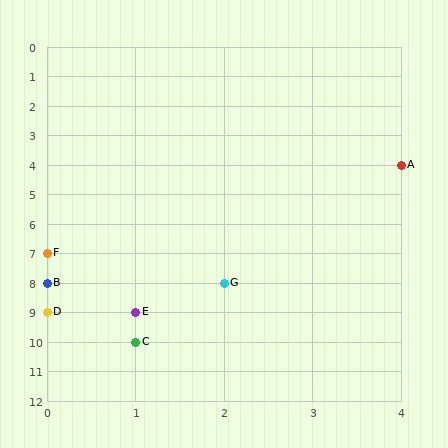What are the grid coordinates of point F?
Point F is at grid coordinates (0, 7).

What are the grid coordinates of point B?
Point B is at grid coordinates (0, 8).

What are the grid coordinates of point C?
Point C is at grid coordinates (1, 10).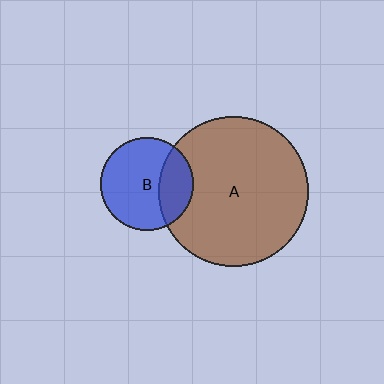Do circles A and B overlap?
Yes.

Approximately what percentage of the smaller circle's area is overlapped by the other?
Approximately 30%.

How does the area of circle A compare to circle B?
Approximately 2.6 times.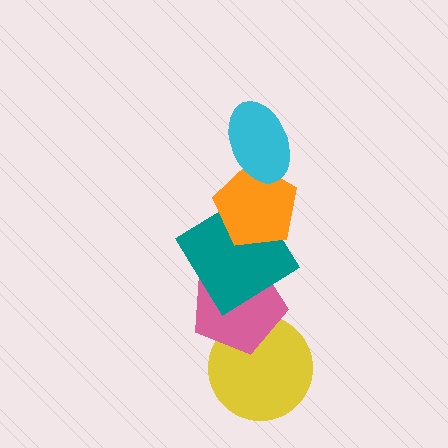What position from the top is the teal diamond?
The teal diamond is 3rd from the top.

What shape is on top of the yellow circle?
The pink pentagon is on top of the yellow circle.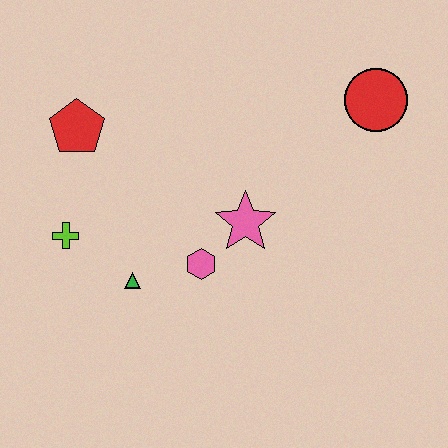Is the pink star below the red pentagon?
Yes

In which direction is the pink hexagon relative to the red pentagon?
The pink hexagon is below the red pentagon.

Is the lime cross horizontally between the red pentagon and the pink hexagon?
No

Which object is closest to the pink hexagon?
The pink star is closest to the pink hexagon.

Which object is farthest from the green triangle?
The red circle is farthest from the green triangle.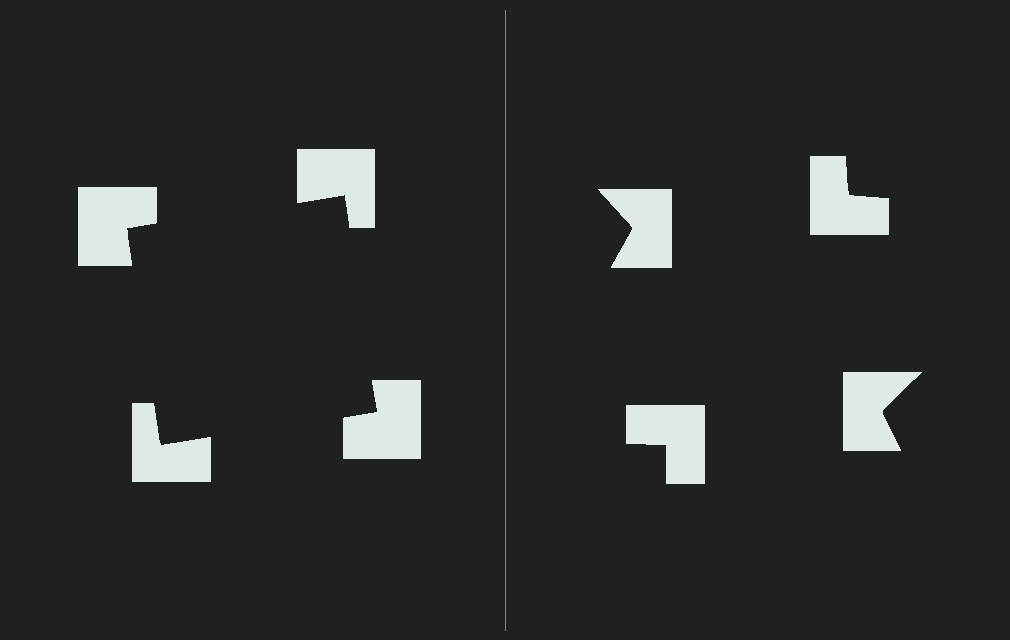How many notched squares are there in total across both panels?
8 — 4 on each side.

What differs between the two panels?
The notched squares are positioned identically on both sides; only the wedge orientations differ. On the left they align to a square; on the right they are misaligned.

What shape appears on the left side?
An illusory square.